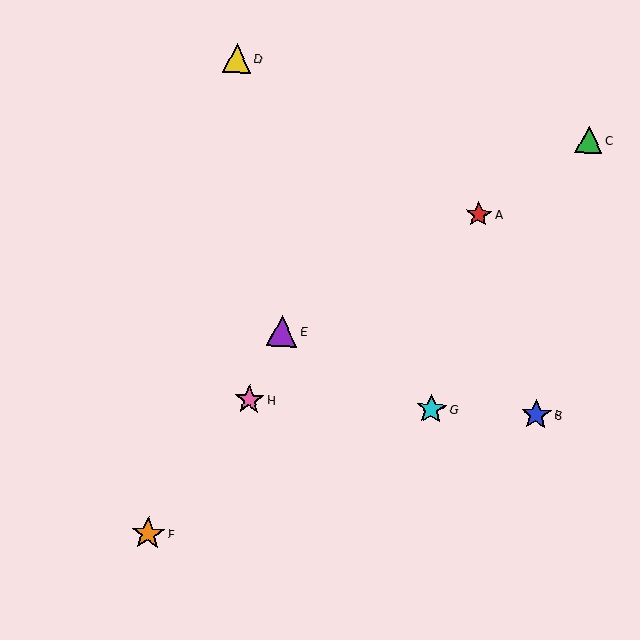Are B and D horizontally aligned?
No, B is at y≈415 and D is at y≈58.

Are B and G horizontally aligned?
Yes, both are at y≈415.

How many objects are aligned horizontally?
3 objects (B, G, H) are aligned horizontally.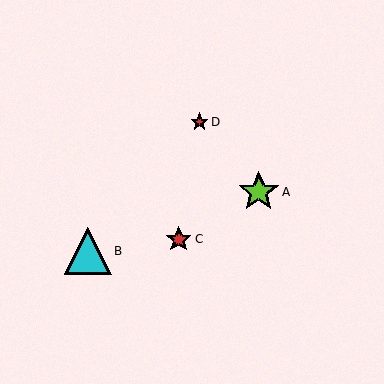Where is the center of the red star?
The center of the red star is at (179, 239).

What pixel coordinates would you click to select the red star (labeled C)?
Click at (179, 239) to select the red star C.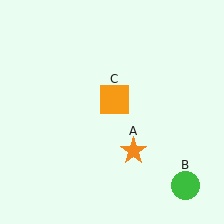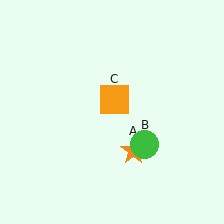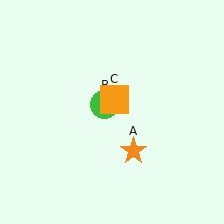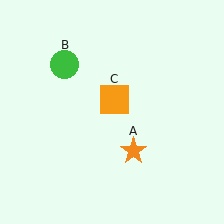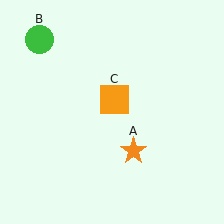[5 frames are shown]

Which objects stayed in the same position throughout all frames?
Orange star (object A) and orange square (object C) remained stationary.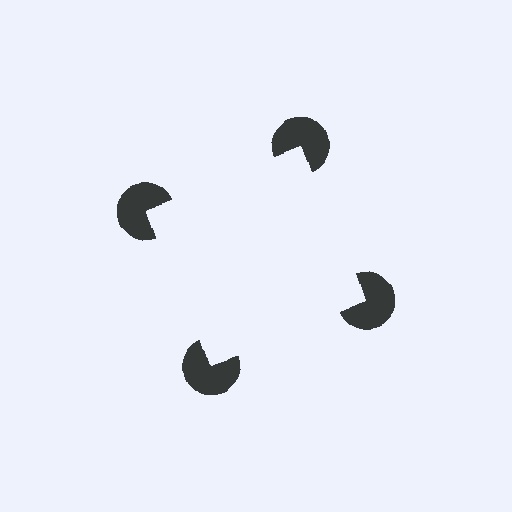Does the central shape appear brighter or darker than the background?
It typically appears slightly brighter than the background, even though no actual brightness change is drawn.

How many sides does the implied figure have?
4 sides.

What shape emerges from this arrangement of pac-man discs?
An illusory square — its edges are inferred from the aligned wedge cuts in the pac-man discs, not physically drawn.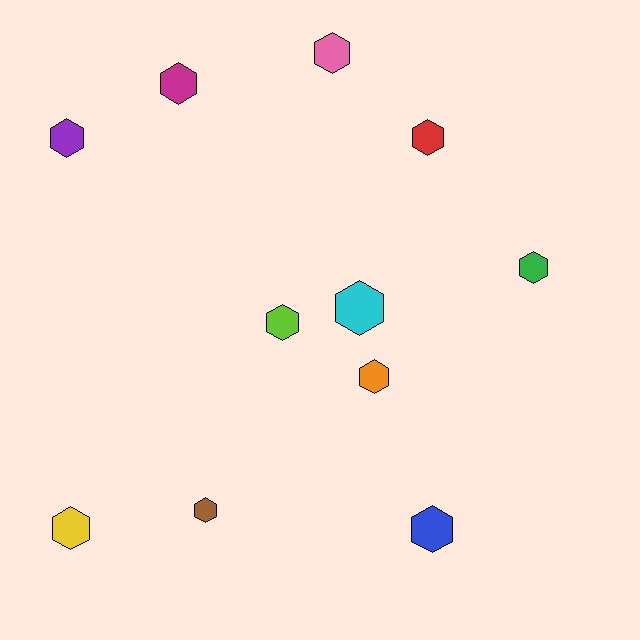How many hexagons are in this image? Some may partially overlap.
There are 11 hexagons.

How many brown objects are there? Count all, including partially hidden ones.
There is 1 brown object.